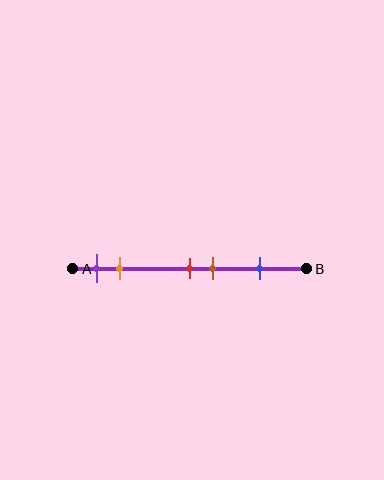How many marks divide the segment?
There are 5 marks dividing the segment.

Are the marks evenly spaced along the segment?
No, the marks are not evenly spaced.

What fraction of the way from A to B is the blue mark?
The blue mark is approximately 80% (0.8) of the way from A to B.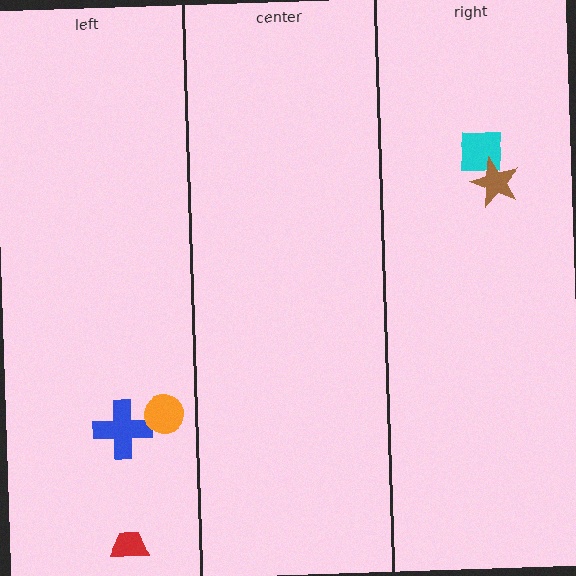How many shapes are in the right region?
2.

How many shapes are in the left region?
3.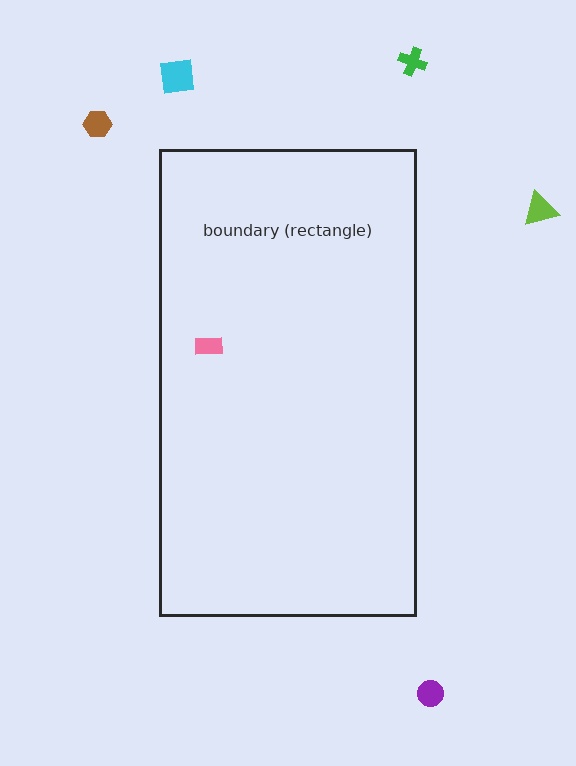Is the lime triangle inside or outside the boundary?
Outside.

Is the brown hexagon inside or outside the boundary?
Outside.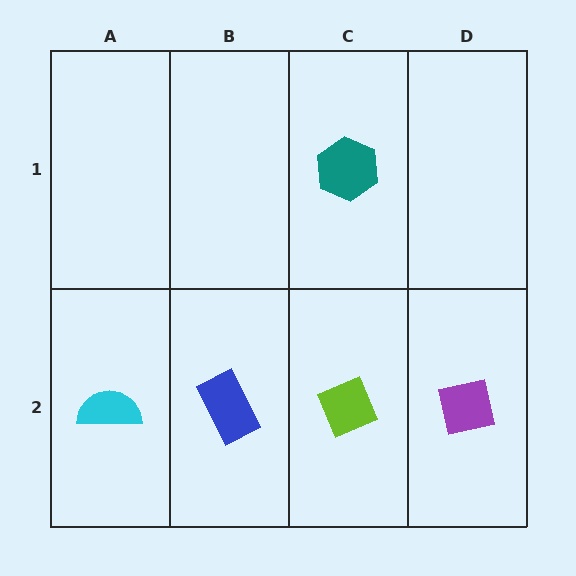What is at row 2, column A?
A cyan semicircle.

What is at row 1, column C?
A teal hexagon.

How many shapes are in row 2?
4 shapes.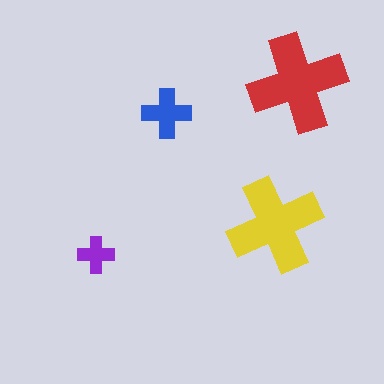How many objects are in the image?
There are 4 objects in the image.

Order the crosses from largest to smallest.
the red one, the yellow one, the blue one, the purple one.